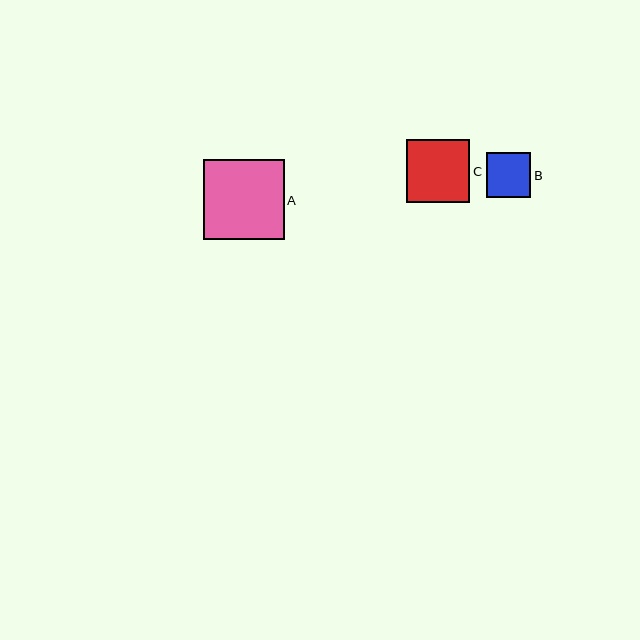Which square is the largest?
Square A is the largest with a size of approximately 80 pixels.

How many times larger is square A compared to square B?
Square A is approximately 1.8 times the size of square B.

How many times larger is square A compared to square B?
Square A is approximately 1.8 times the size of square B.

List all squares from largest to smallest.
From largest to smallest: A, C, B.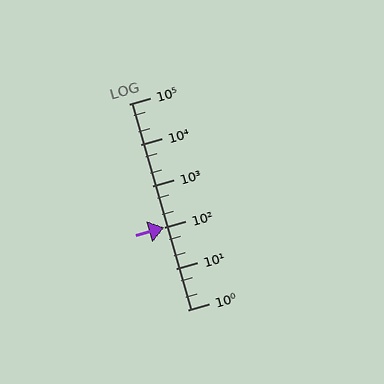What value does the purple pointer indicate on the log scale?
The pointer indicates approximately 100.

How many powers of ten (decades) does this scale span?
The scale spans 5 decades, from 1 to 100000.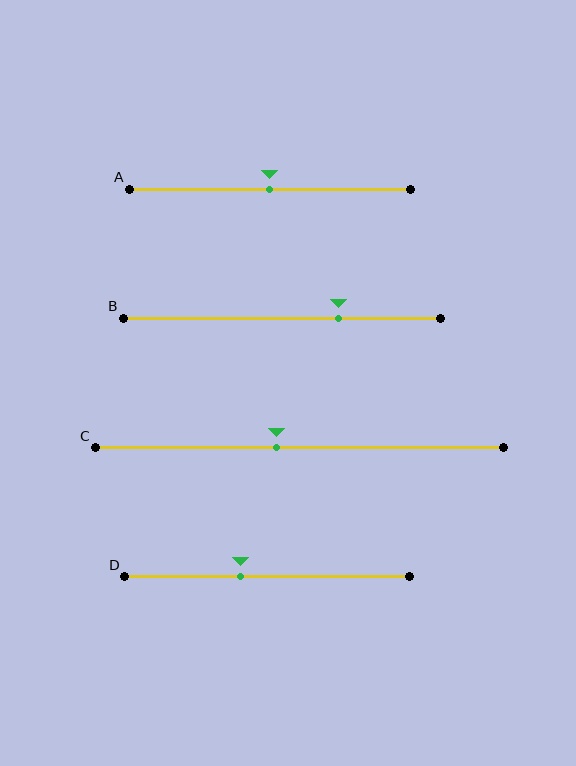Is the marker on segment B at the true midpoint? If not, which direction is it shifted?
No, the marker on segment B is shifted to the right by about 18% of the segment length.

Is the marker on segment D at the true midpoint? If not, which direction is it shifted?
No, the marker on segment D is shifted to the left by about 9% of the segment length.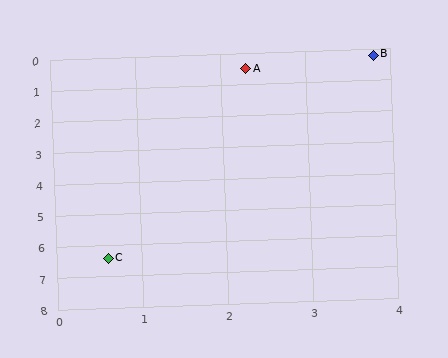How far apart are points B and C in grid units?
Points B and C are about 7.0 grid units apart.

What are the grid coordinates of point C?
Point C is at approximately (0.6, 6.4).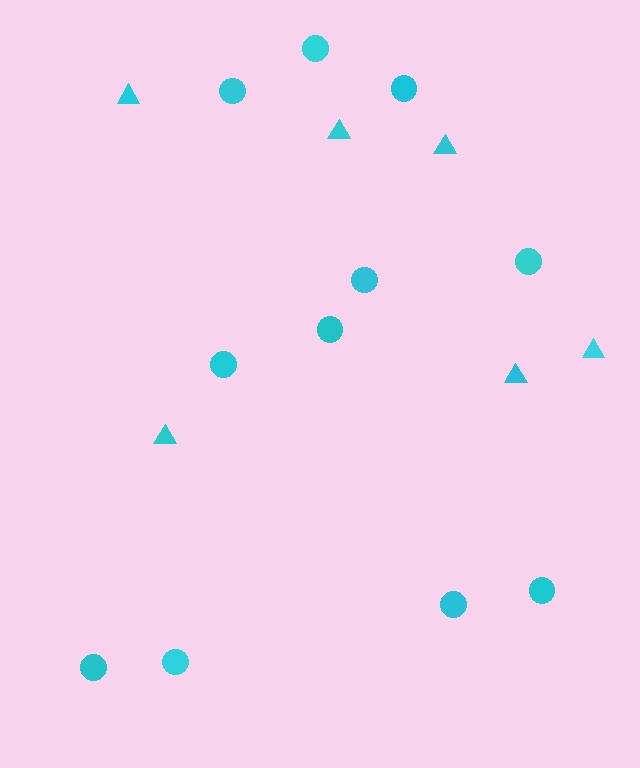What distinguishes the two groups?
There are 2 groups: one group of triangles (6) and one group of circles (11).